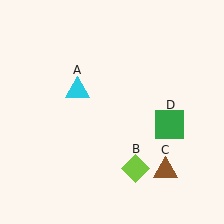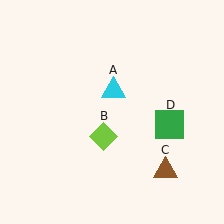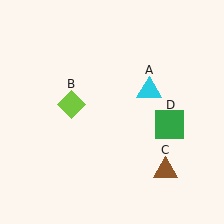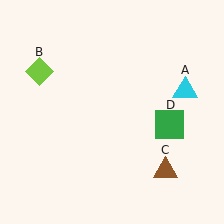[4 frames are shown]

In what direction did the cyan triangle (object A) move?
The cyan triangle (object A) moved right.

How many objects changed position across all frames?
2 objects changed position: cyan triangle (object A), lime diamond (object B).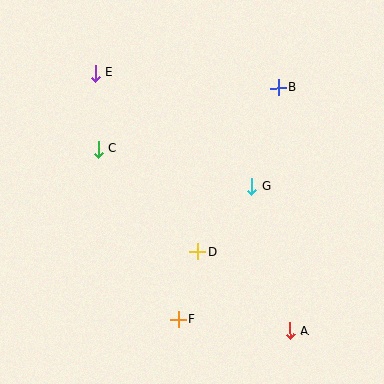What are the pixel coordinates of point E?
Point E is at (95, 73).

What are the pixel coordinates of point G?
Point G is at (252, 186).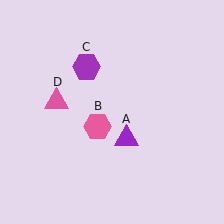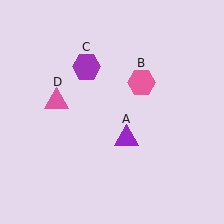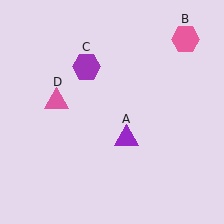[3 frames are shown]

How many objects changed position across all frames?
1 object changed position: pink hexagon (object B).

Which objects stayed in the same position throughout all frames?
Purple triangle (object A) and purple hexagon (object C) and pink triangle (object D) remained stationary.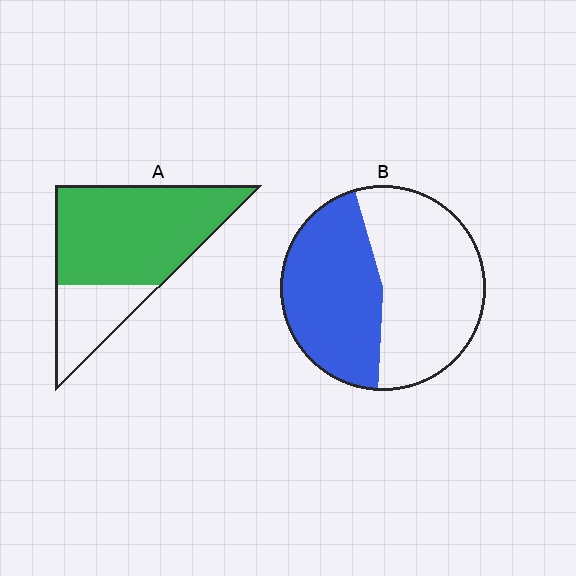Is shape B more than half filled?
No.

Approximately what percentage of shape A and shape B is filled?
A is approximately 75% and B is approximately 45%.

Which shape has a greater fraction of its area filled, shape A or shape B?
Shape A.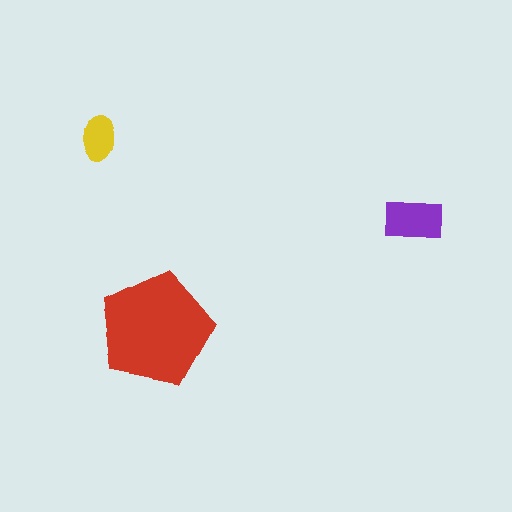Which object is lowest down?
The red pentagon is bottommost.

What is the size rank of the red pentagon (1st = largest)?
1st.